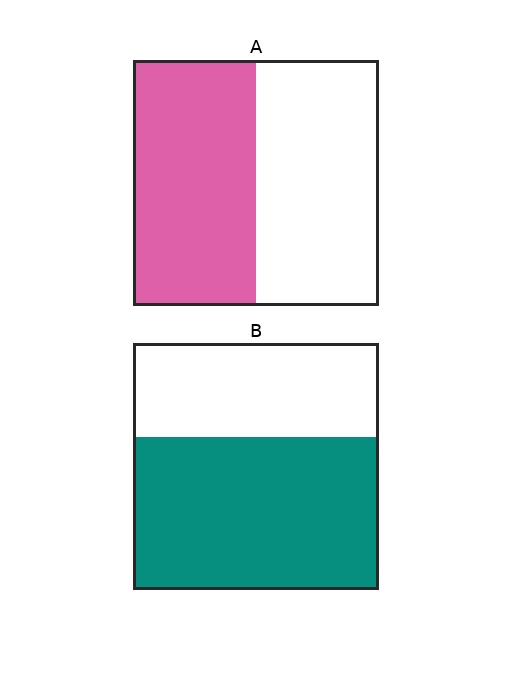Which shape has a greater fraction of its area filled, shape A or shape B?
Shape B.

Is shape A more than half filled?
Roughly half.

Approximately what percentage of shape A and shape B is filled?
A is approximately 50% and B is approximately 60%.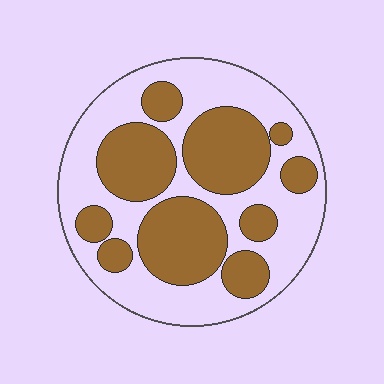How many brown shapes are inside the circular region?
10.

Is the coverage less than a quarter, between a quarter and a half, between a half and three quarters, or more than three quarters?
Between a quarter and a half.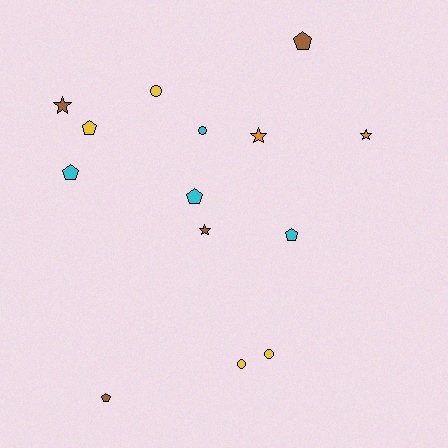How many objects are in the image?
There are 14 objects.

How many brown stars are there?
There are 2 brown stars.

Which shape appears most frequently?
Pentagon, with 6 objects.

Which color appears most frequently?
Brown, with 4 objects.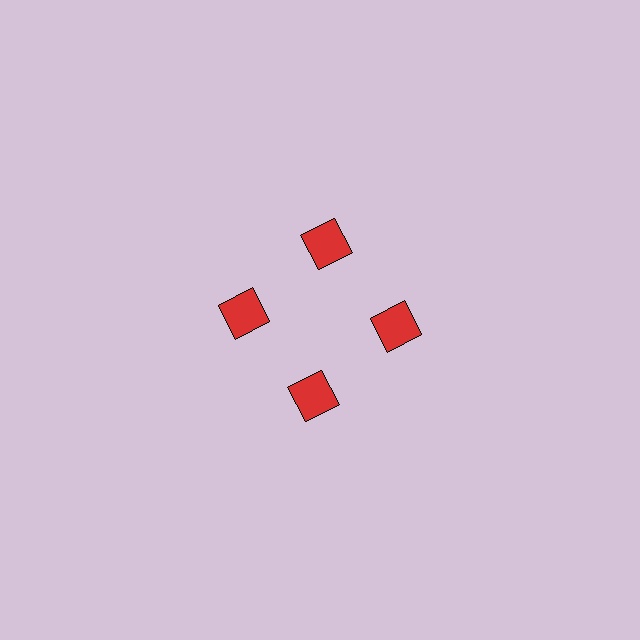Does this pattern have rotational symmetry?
Yes, this pattern has 4-fold rotational symmetry. It looks the same after rotating 90 degrees around the center.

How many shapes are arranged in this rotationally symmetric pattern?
There are 4 shapes, arranged in 4 groups of 1.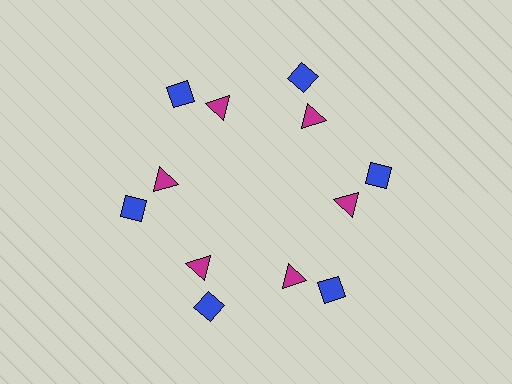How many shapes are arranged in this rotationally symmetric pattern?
There are 12 shapes, arranged in 6 groups of 2.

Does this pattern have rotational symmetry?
Yes, this pattern has 6-fold rotational symmetry. It looks the same after rotating 60 degrees around the center.